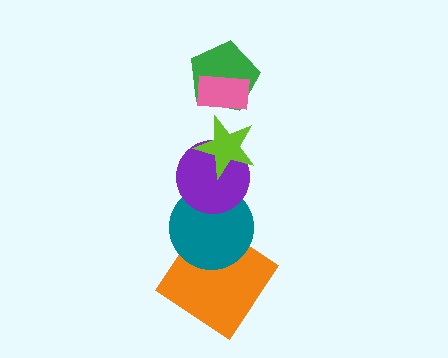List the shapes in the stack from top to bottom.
From top to bottom: the pink rectangle, the green pentagon, the lime star, the purple circle, the teal circle, the orange diamond.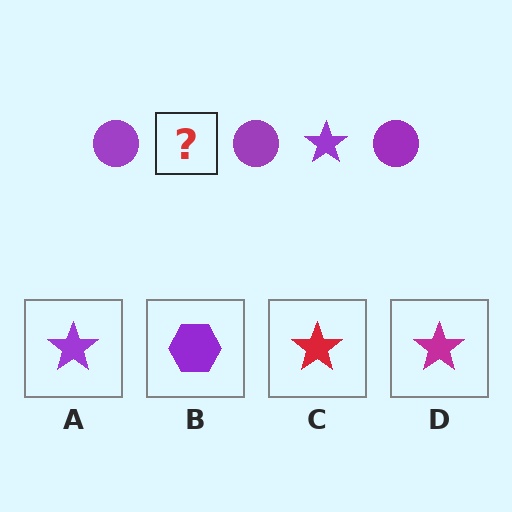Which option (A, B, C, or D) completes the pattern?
A.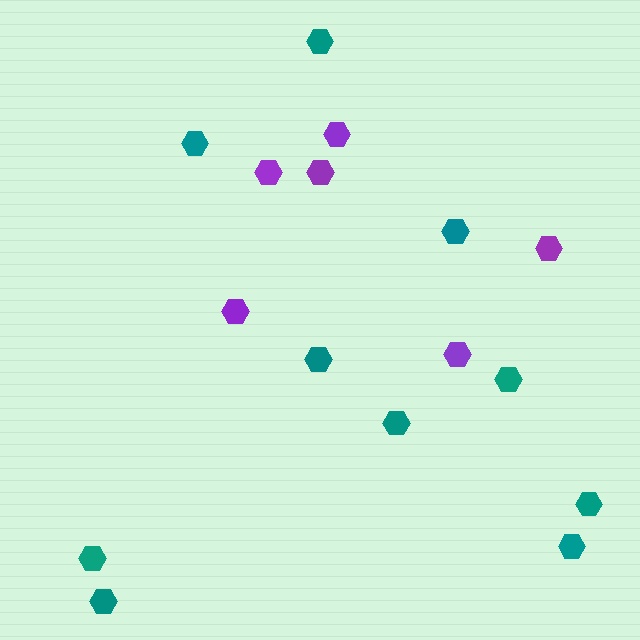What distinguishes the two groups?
There are 2 groups: one group of purple hexagons (6) and one group of teal hexagons (10).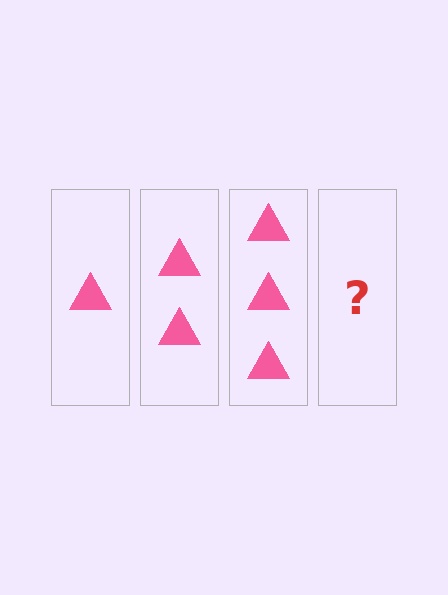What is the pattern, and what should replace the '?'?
The pattern is that each step adds one more triangle. The '?' should be 4 triangles.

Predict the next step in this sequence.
The next step is 4 triangles.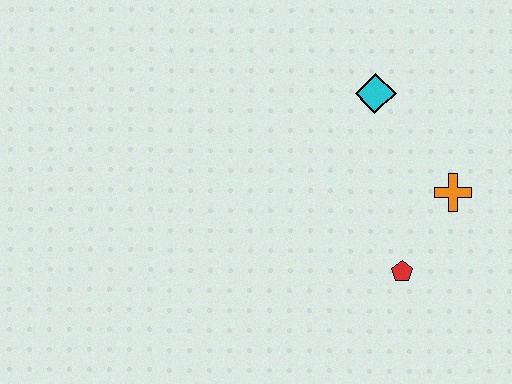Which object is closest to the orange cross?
The red pentagon is closest to the orange cross.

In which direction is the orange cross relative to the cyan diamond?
The orange cross is below the cyan diamond.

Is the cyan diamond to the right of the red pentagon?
No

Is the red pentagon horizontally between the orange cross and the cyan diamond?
Yes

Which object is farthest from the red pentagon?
The cyan diamond is farthest from the red pentagon.